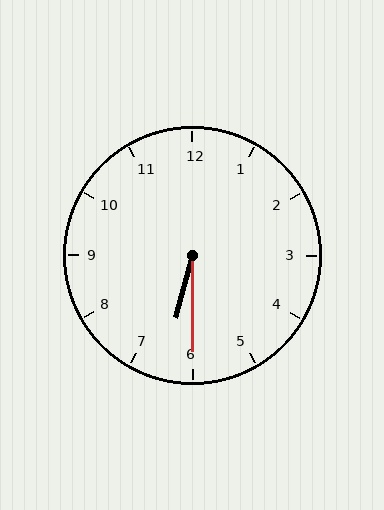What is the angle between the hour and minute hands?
Approximately 15 degrees.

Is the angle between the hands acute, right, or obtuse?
It is acute.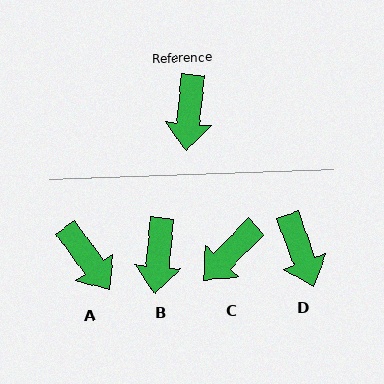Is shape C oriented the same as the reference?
No, it is off by about 39 degrees.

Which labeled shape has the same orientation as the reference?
B.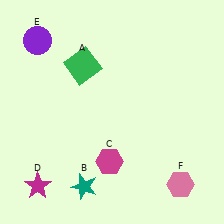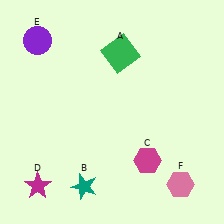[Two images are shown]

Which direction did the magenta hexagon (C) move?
The magenta hexagon (C) moved right.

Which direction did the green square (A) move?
The green square (A) moved right.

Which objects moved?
The objects that moved are: the green square (A), the magenta hexagon (C).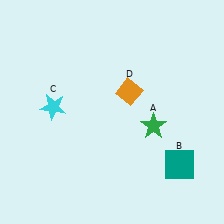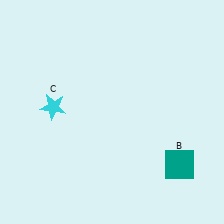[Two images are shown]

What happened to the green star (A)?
The green star (A) was removed in Image 2. It was in the bottom-right area of Image 1.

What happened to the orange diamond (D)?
The orange diamond (D) was removed in Image 2. It was in the top-right area of Image 1.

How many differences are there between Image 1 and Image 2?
There are 2 differences between the two images.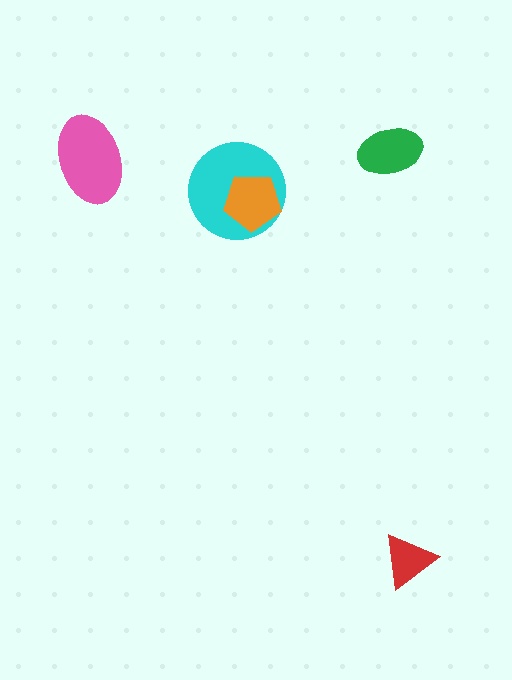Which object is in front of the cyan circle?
The orange pentagon is in front of the cyan circle.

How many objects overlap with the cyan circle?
1 object overlaps with the cyan circle.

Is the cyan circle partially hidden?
Yes, it is partially covered by another shape.